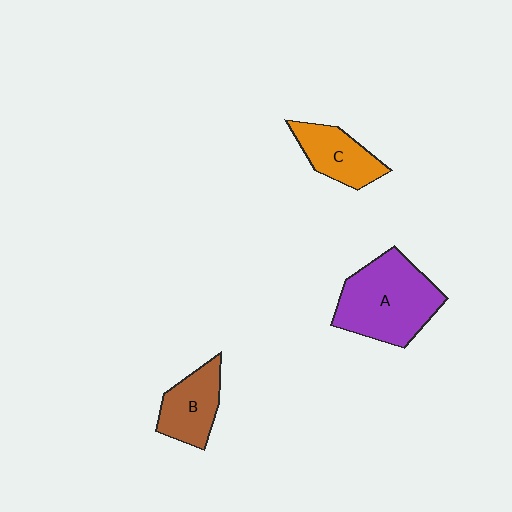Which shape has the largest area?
Shape A (purple).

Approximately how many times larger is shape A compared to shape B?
Approximately 1.8 times.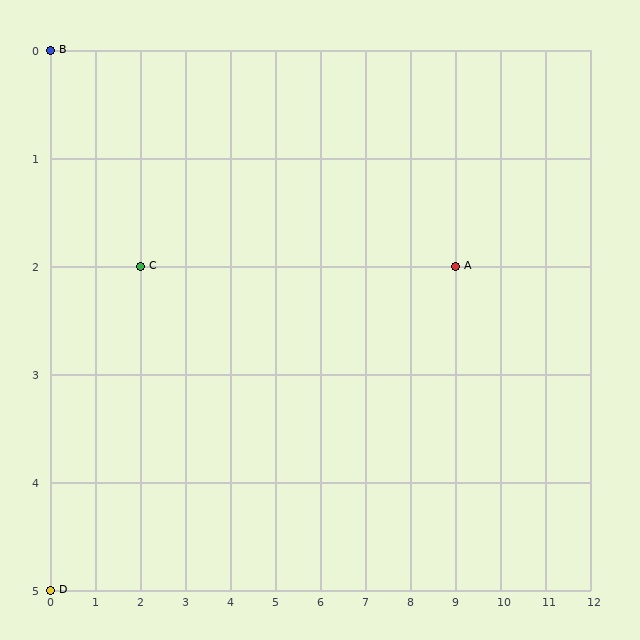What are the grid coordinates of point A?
Point A is at grid coordinates (9, 2).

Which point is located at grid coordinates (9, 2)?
Point A is at (9, 2).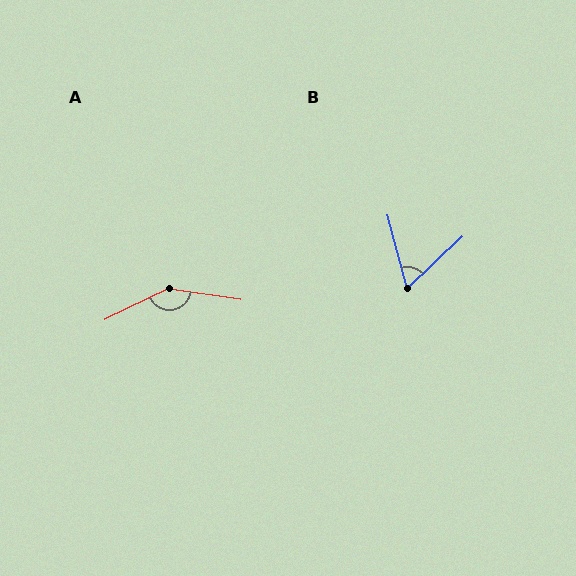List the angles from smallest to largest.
B (61°), A (146°).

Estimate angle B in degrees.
Approximately 61 degrees.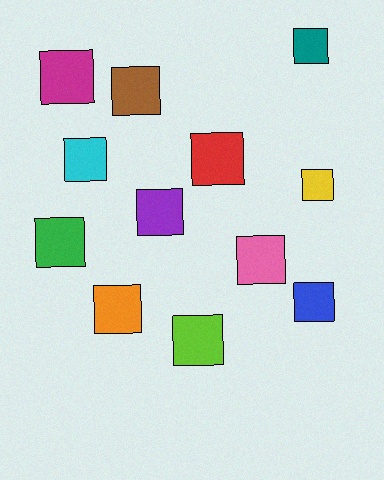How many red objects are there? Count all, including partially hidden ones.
There is 1 red object.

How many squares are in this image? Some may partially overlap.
There are 12 squares.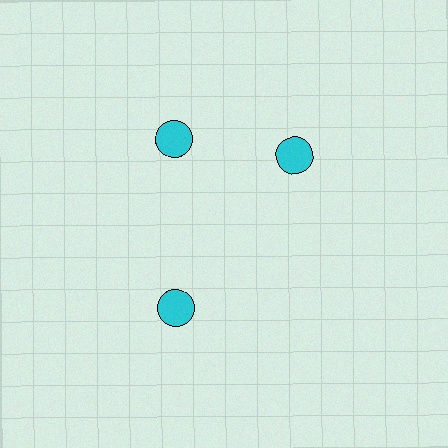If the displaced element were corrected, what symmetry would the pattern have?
It would have 3-fold rotational symmetry — the pattern would map onto itself every 120 degrees.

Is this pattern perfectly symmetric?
No. The 3 cyan circles are arranged in a ring, but one element near the 3 o'clock position is rotated out of alignment along the ring, breaking the 3-fold rotational symmetry.